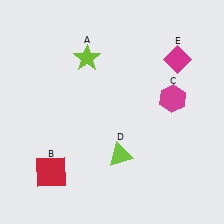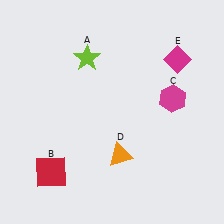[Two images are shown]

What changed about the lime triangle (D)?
In Image 1, D is lime. In Image 2, it changed to orange.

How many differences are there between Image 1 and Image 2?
There is 1 difference between the two images.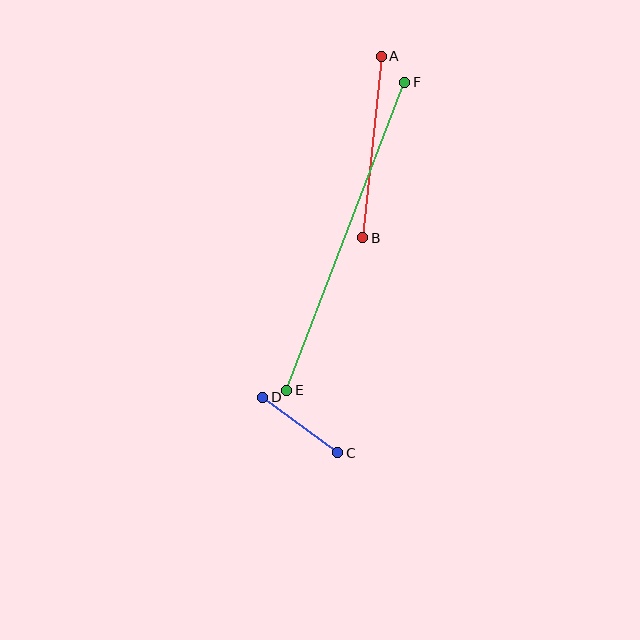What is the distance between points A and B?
The distance is approximately 182 pixels.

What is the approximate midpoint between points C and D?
The midpoint is at approximately (300, 425) pixels.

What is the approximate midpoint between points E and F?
The midpoint is at approximately (346, 236) pixels.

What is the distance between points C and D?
The distance is approximately 93 pixels.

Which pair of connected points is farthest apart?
Points E and F are farthest apart.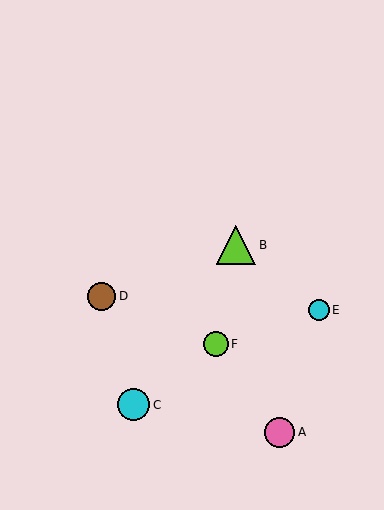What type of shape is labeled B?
Shape B is a lime triangle.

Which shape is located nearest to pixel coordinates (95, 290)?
The brown circle (labeled D) at (102, 296) is nearest to that location.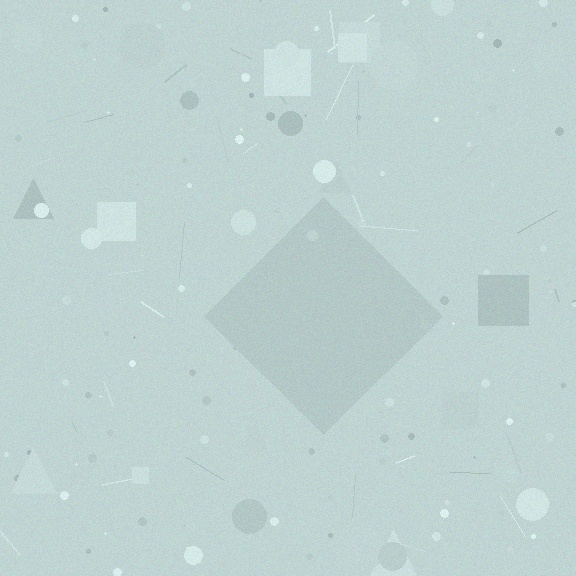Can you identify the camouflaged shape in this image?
The camouflaged shape is a diamond.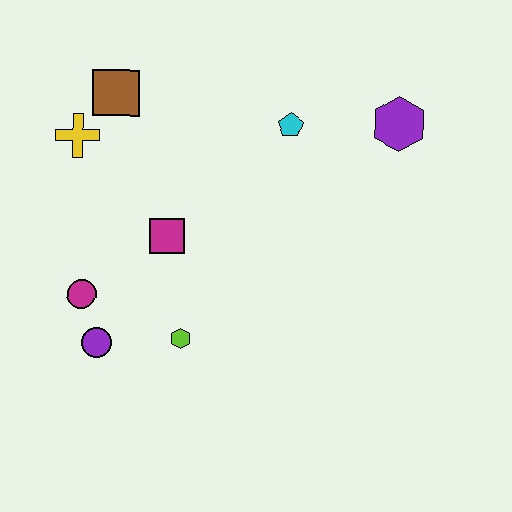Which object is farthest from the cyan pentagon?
The purple circle is farthest from the cyan pentagon.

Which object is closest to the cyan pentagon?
The purple hexagon is closest to the cyan pentagon.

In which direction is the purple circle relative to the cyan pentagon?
The purple circle is below the cyan pentagon.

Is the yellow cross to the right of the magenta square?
No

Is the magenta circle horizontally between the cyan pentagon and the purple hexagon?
No